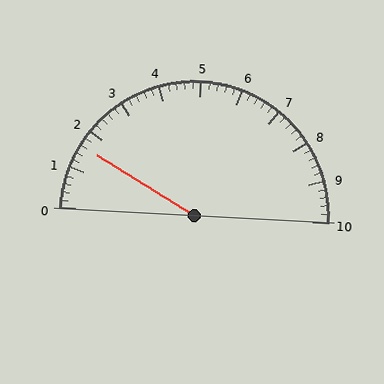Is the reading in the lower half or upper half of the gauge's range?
The reading is in the lower half of the range (0 to 10).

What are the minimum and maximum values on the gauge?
The gauge ranges from 0 to 10.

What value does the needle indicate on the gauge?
The needle indicates approximately 1.6.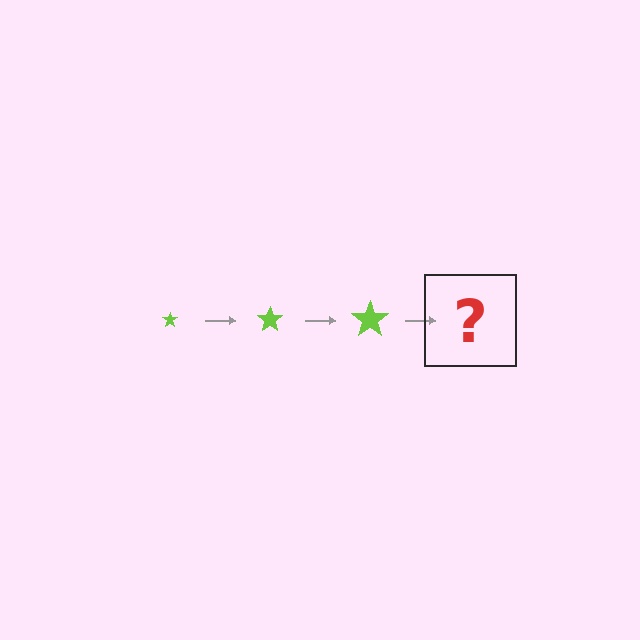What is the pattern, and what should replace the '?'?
The pattern is that the star gets progressively larger each step. The '?' should be a lime star, larger than the previous one.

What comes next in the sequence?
The next element should be a lime star, larger than the previous one.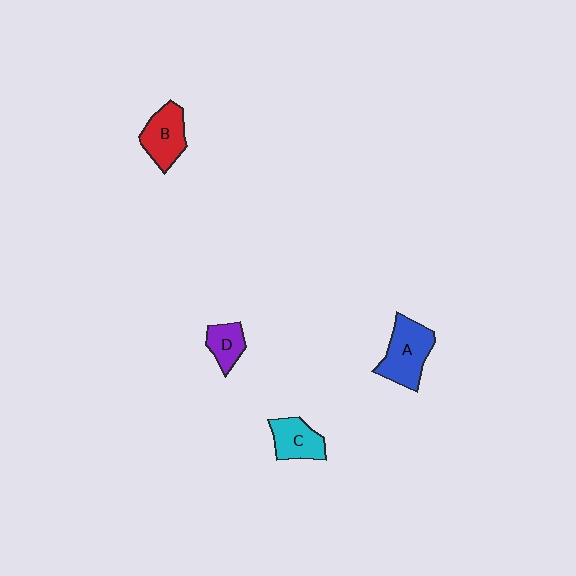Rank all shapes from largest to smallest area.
From largest to smallest: A (blue), B (red), C (cyan), D (purple).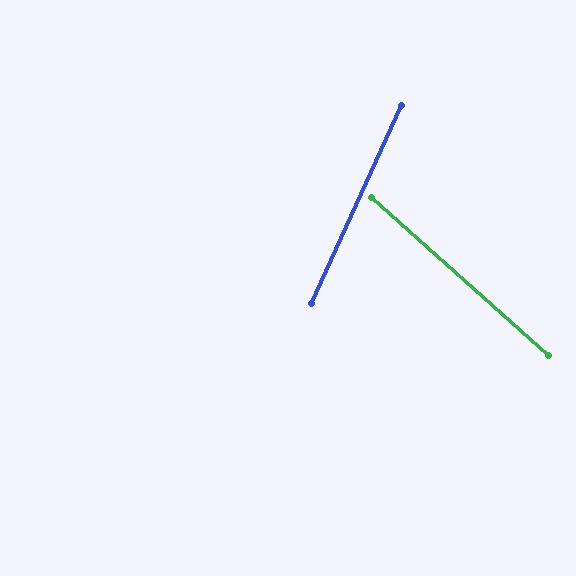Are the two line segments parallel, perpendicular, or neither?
Neither parallel nor perpendicular — they differ by about 73°.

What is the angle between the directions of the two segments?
Approximately 73 degrees.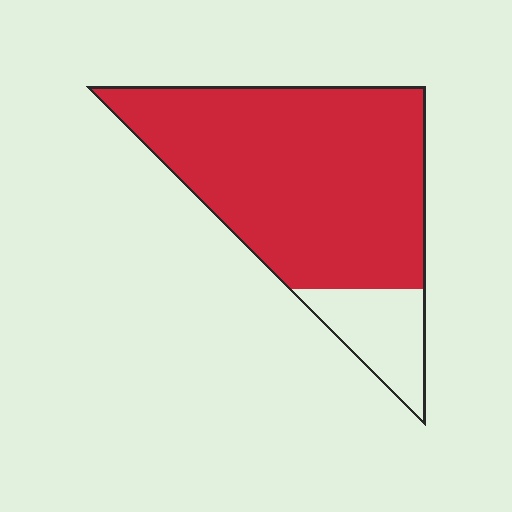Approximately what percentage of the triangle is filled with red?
Approximately 85%.